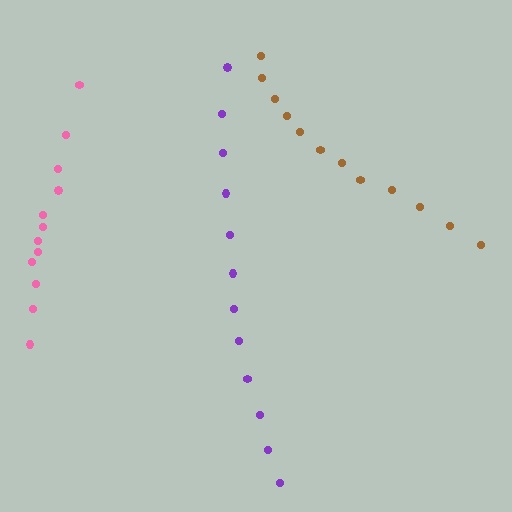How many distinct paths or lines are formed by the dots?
There are 3 distinct paths.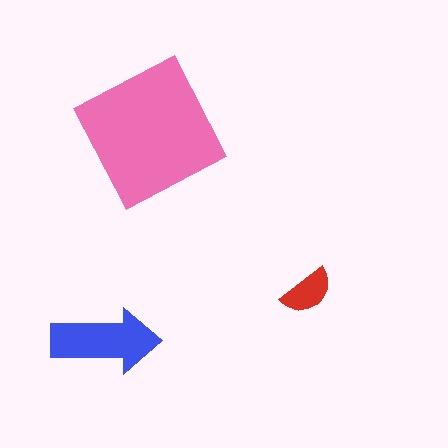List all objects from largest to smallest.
The pink square, the blue arrow, the red semicircle.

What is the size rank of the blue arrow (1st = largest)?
2nd.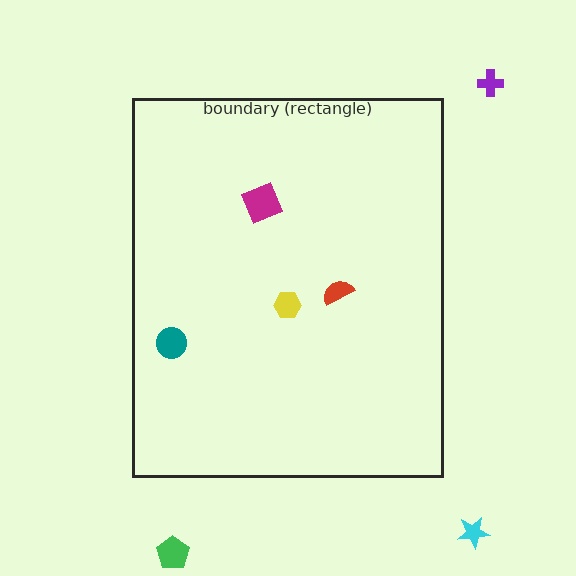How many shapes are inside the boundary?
4 inside, 3 outside.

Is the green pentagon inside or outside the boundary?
Outside.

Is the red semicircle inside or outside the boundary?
Inside.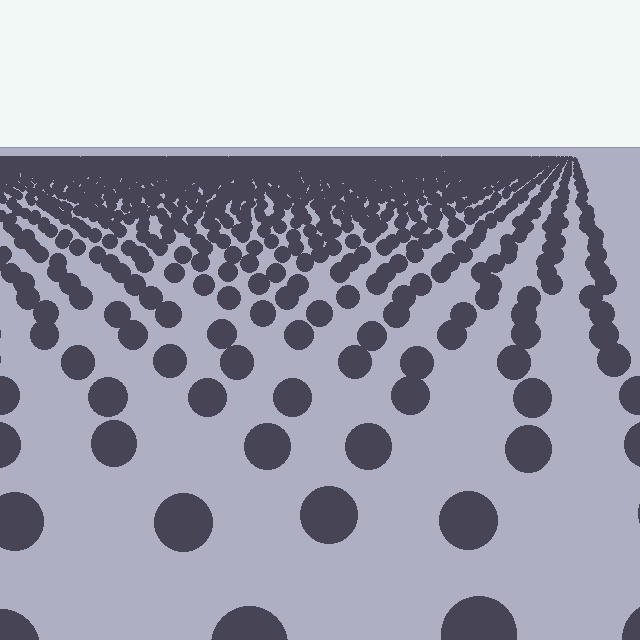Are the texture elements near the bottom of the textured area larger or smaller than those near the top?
Larger. Near the bottom, elements are closer to the viewer and appear at a bigger on-screen size.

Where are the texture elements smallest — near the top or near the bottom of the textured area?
Near the top.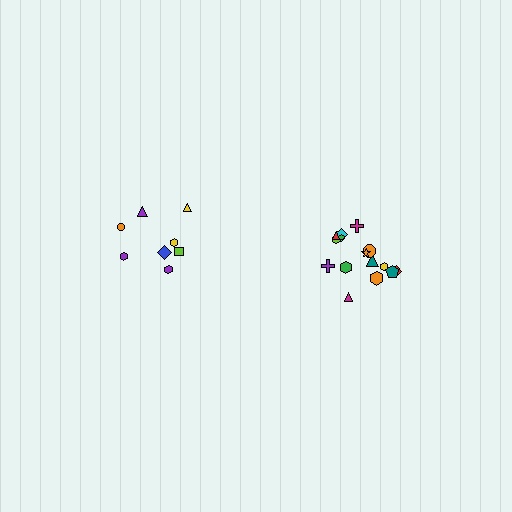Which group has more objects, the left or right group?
The right group.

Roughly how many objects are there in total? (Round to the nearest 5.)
Roughly 25 objects in total.